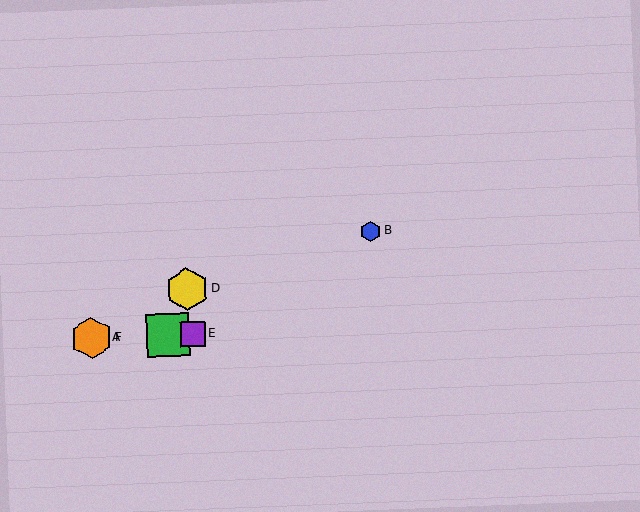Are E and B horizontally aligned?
No, E is at y≈334 and B is at y≈231.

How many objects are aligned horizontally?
4 objects (A, C, E, F) are aligned horizontally.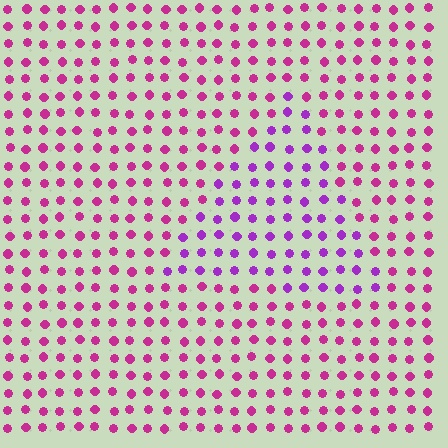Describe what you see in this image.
The image is filled with small magenta elements in a uniform arrangement. A triangle-shaped region is visible where the elements are tinted to a slightly different hue, forming a subtle color boundary.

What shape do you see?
I see a triangle.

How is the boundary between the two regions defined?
The boundary is defined purely by a slight shift in hue (about 34 degrees). Spacing, size, and orientation are identical on both sides.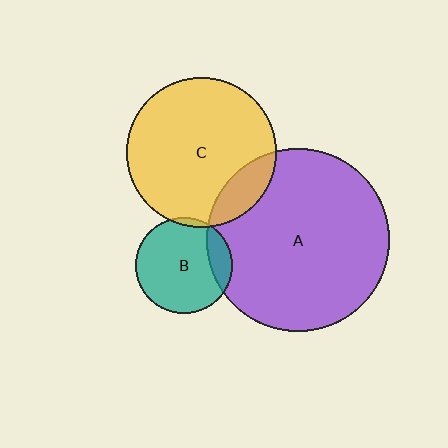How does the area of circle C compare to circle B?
Approximately 2.4 times.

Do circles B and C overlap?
Yes.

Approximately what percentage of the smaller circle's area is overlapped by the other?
Approximately 5%.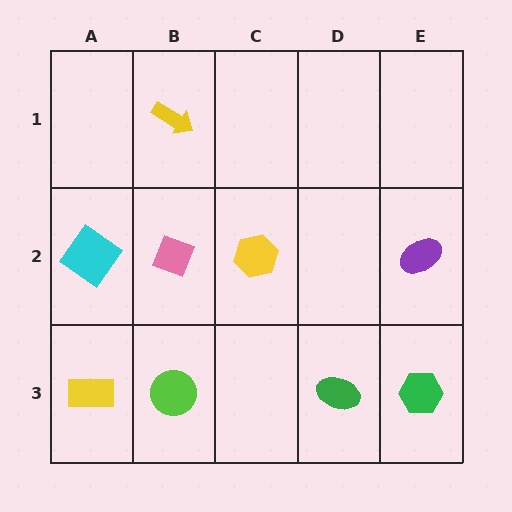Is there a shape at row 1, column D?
No, that cell is empty.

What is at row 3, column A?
A yellow rectangle.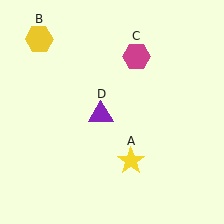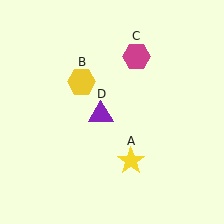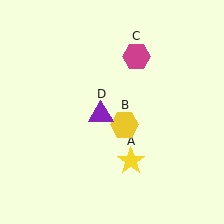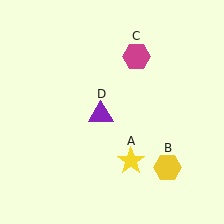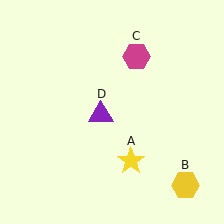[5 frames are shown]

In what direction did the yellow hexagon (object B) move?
The yellow hexagon (object B) moved down and to the right.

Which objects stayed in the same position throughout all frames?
Yellow star (object A) and magenta hexagon (object C) and purple triangle (object D) remained stationary.